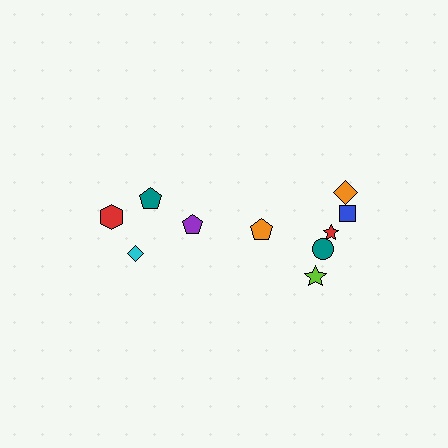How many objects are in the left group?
There are 4 objects.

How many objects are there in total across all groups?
There are 10 objects.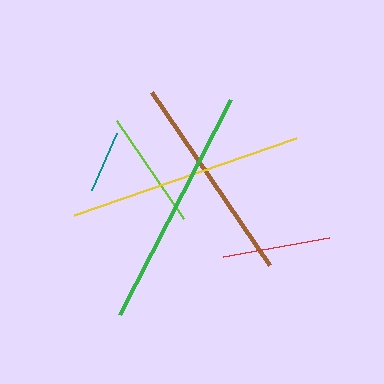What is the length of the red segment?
The red segment is approximately 107 pixels long.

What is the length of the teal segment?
The teal segment is approximately 62 pixels long.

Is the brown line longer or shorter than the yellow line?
The yellow line is longer than the brown line.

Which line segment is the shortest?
The teal line is the shortest at approximately 62 pixels.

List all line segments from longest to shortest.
From longest to shortest: green, yellow, brown, lime, red, teal.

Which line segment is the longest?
The green line is the longest at approximately 242 pixels.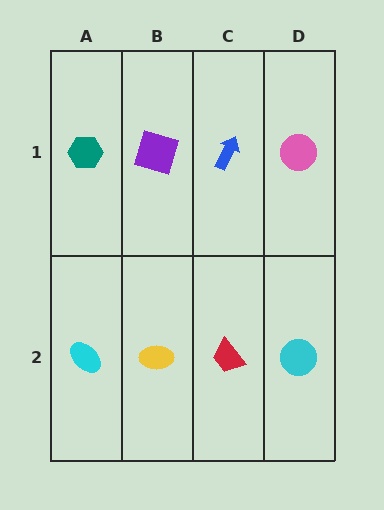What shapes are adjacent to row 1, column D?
A cyan circle (row 2, column D), a blue arrow (row 1, column C).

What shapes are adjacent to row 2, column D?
A pink circle (row 1, column D), a red trapezoid (row 2, column C).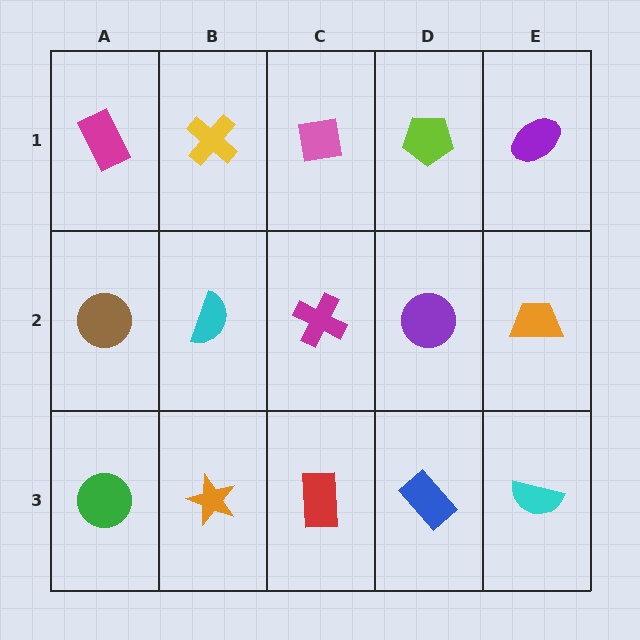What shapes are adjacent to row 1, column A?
A brown circle (row 2, column A), a yellow cross (row 1, column B).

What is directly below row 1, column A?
A brown circle.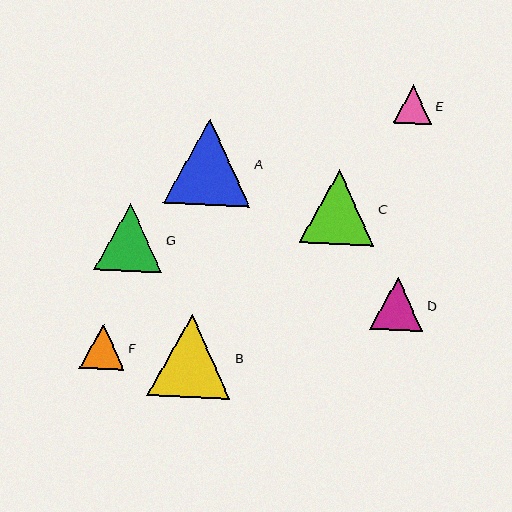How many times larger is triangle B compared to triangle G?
Triangle B is approximately 1.2 times the size of triangle G.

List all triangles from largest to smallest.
From largest to smallest: A, B, C, G, D, F, E.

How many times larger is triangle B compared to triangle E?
Triangle B is approximately 2.2 times the size of triangle E.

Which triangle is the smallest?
Triangle E is the smallest with a size of approximately 38 pixels.